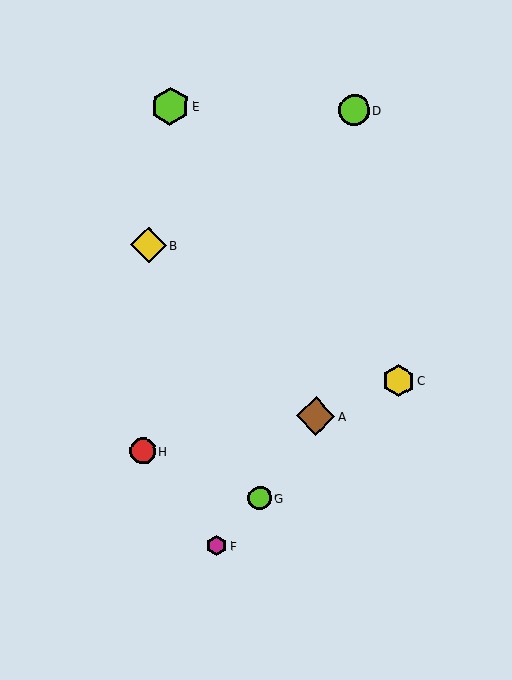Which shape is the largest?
The brown diamond (labeled A) is the largest.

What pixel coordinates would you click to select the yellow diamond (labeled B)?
Click at (149, 245) to select the yellow diamond B.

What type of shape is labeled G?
Shape G is a lime circle.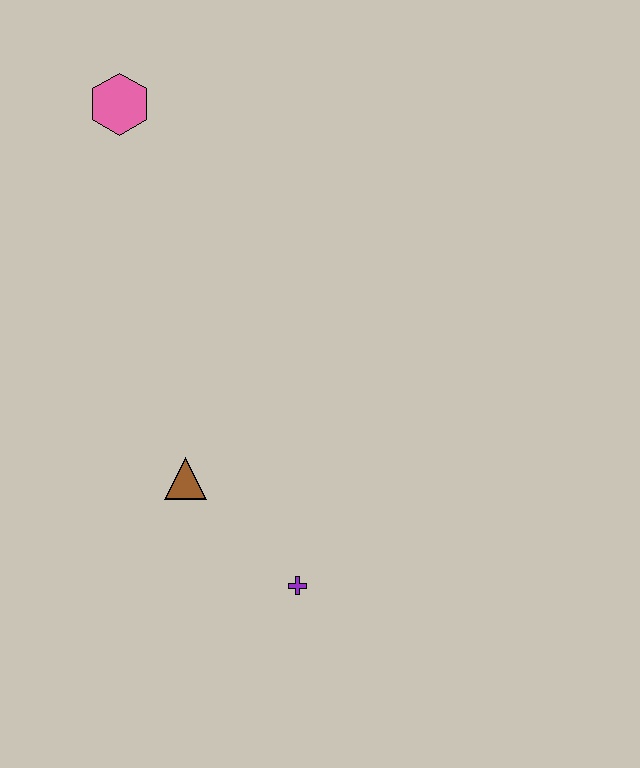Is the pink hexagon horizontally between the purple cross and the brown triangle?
No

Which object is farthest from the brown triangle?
The pink hexagon is farthest from the brown triangle.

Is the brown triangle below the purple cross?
No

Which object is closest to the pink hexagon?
The brown triangle is closest to the pink hexagon.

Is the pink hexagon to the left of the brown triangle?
Yes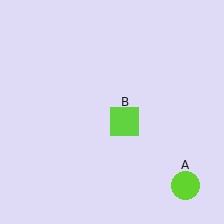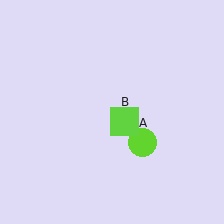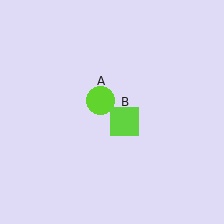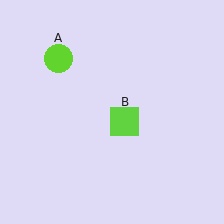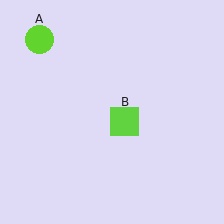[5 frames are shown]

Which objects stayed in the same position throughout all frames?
Lime square (object B) remained stationary.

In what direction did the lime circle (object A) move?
The lime circle (object A) moved up and to the left.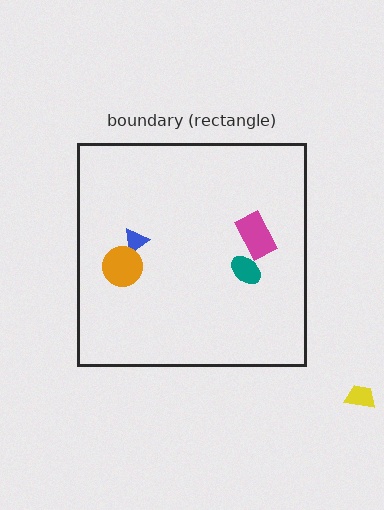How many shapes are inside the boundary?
4 inside, 1 outside.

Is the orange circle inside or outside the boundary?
Inside.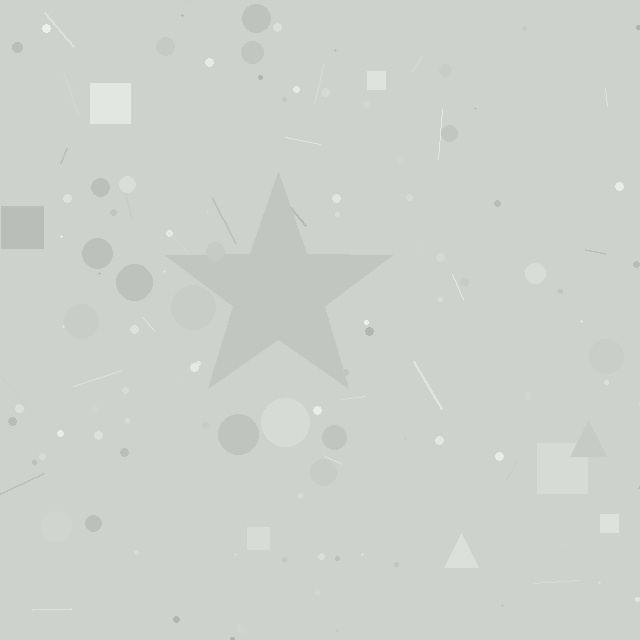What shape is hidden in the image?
A star is hidden in the image.